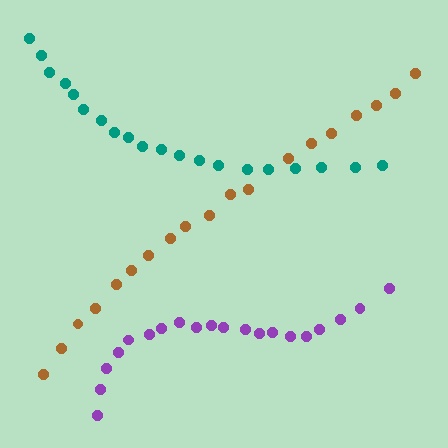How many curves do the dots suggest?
There are 3 distinct paths.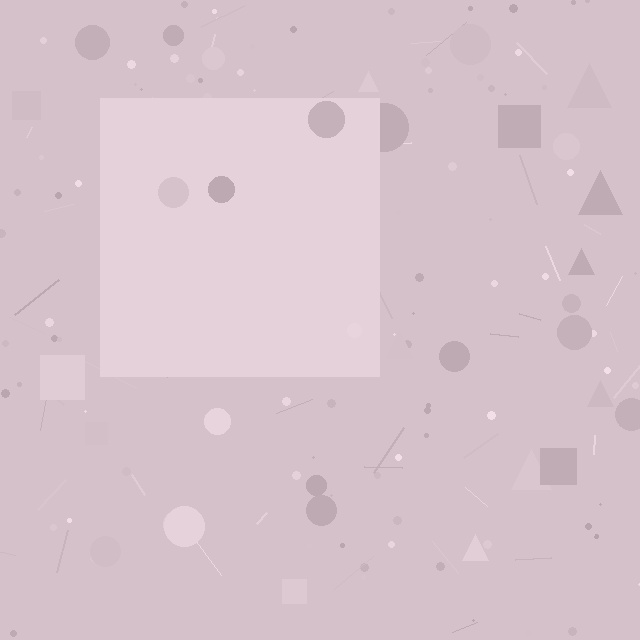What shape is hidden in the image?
A square is hidden in the image.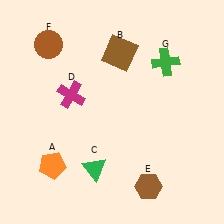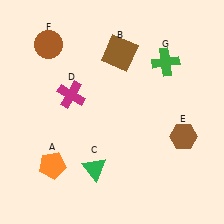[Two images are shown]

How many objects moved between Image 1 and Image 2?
1 object moved between the two images.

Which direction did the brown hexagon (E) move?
The brown hexagon (E) moved up.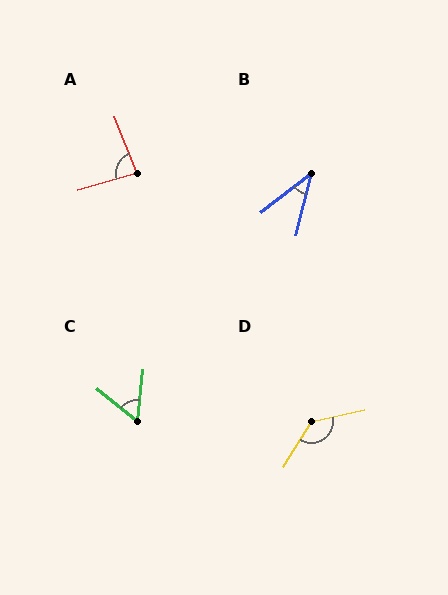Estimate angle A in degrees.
Approximately 84 degrees.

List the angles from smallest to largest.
B (38°), C (57°), A (84°), D (135°).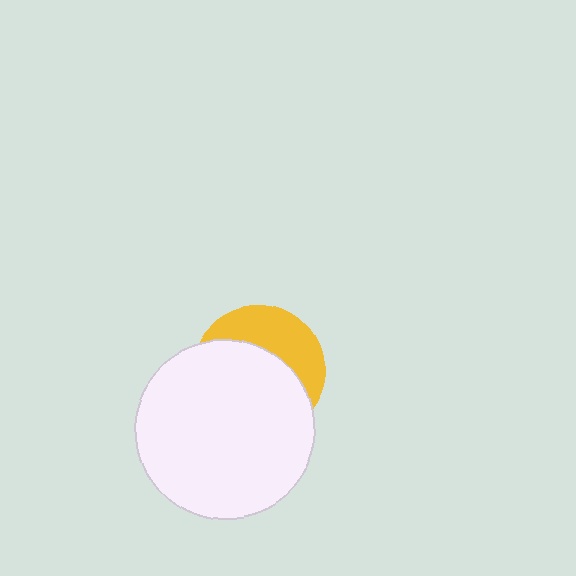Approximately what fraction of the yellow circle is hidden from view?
Roughly 63% of the yellow circle is hidden behind the white circle.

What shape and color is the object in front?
The object in front is a white circle.